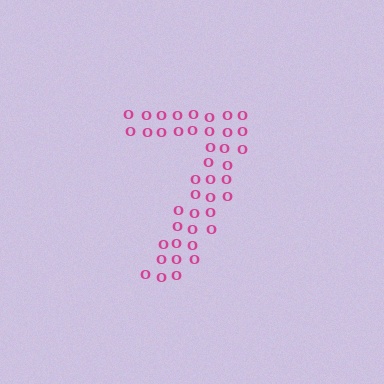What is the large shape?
The large shape is the digit 7.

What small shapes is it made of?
It is made of small letter O's.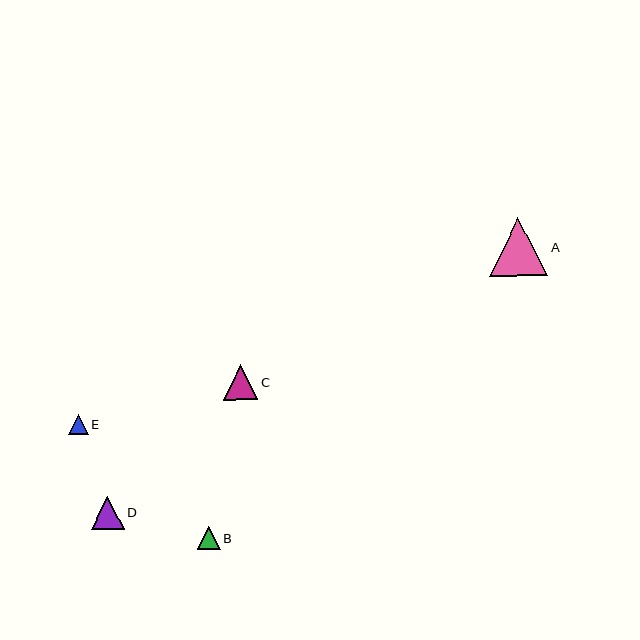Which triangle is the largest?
Triangle A is the largest with a size of approximately 58 pixels.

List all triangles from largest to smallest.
From largest to smallest: A, C, D, B, E.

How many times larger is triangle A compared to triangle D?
Triangle A is approximately 1.8 times the size of triangle D.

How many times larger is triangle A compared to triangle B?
Triangle A is approximately 2.6 times the size of triangle B.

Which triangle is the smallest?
Triangle E is the smallest with a size of approximately 20 pixels.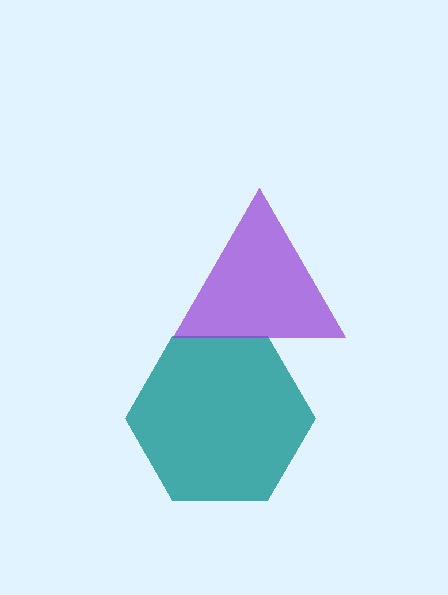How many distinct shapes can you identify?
There are 2 distinct shapes: a teal hexagon, a purple triangle.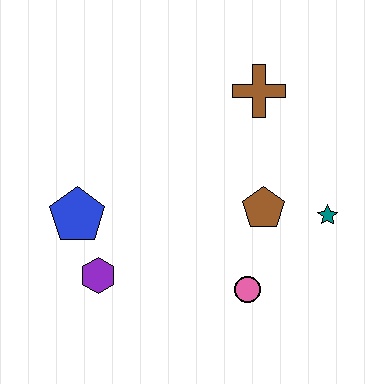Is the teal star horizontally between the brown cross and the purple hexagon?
No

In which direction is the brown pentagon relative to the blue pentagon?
The brown pentagon is to the right of the blue pentagon.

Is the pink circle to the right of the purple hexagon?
Yes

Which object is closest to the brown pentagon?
The teal star is closest to the brown pentagon.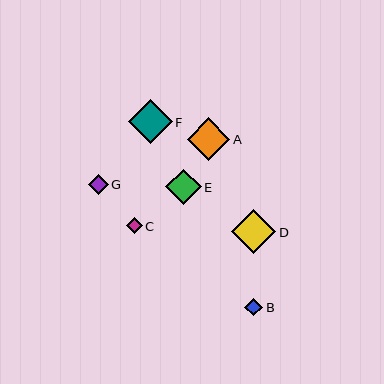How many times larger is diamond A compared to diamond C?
Diamond A is approximately 2.7 times the size of diamond C.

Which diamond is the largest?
Diamond D is the largest with a size of approximately 44 pixels.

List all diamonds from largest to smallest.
From largest to smallest: D, F, A, E, G, B, C.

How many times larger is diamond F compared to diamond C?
Diamond F is approximately 2.8 times the size of diamond C.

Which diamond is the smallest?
Diamond C is the smallest with a size of approximately 16 pixels.